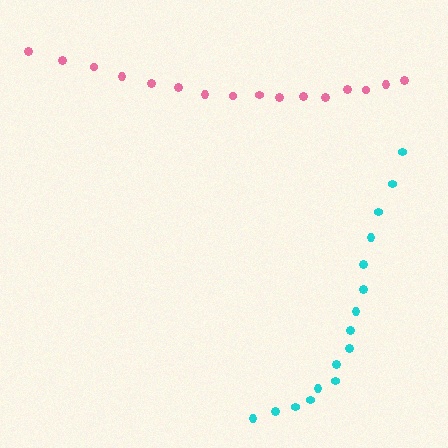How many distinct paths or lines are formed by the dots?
There are 2 distinct paths.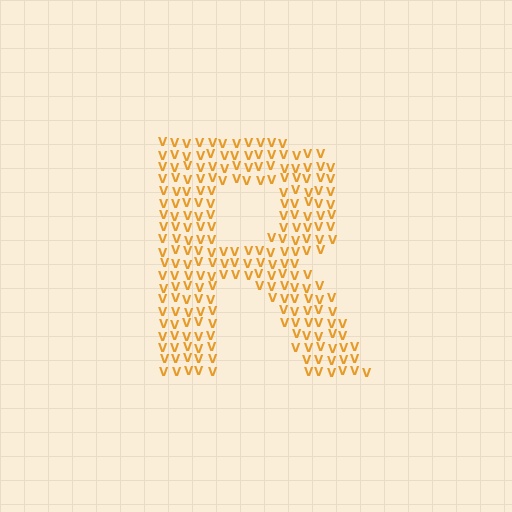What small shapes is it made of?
It is made of small letter V's.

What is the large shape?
The large shape is the letter R.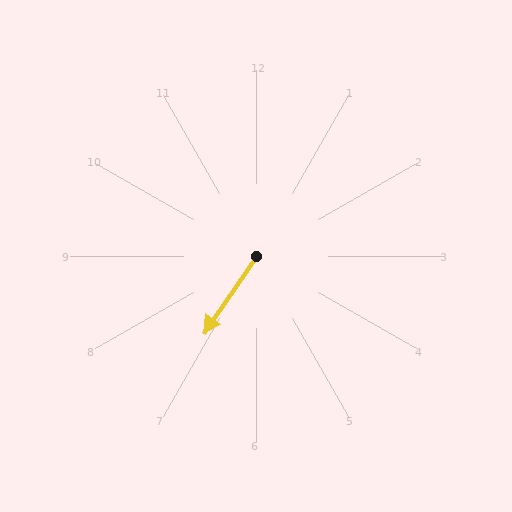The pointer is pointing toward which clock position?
Roughly 7 o'clock.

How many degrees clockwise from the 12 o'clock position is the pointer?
Approximately 214 degrees.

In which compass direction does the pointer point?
Southwest.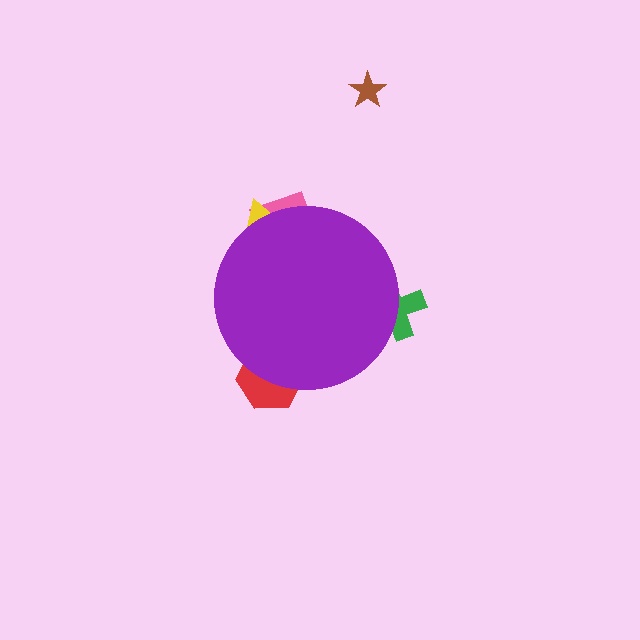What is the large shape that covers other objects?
A purple circle.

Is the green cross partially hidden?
Yes, the green cross is partially hidden behind the purple circle.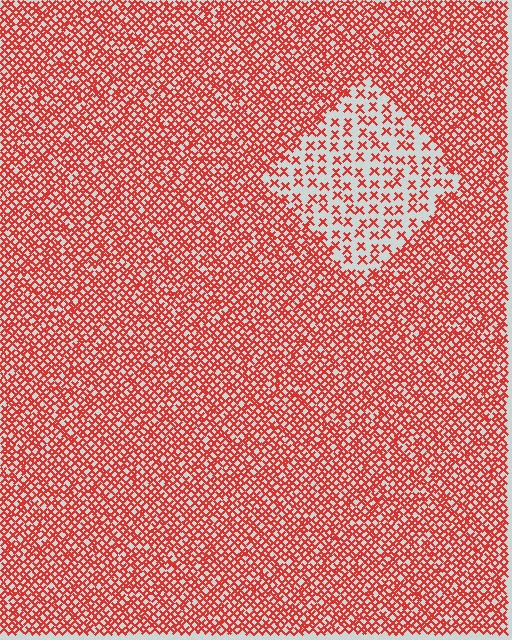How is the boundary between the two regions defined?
The boundary is defined by a change in element density (approximately 2.6x ratio). All elements are the same color, size, and shape.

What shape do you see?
I see a diamond.